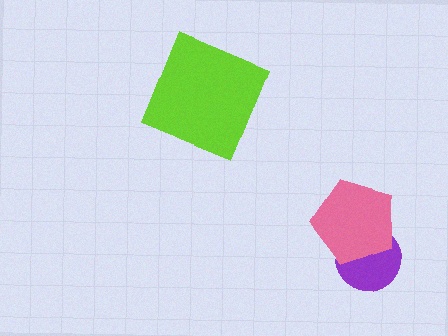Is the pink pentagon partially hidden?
No, no other shape covers it.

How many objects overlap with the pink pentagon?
1 object overlaps with the pink pentagon.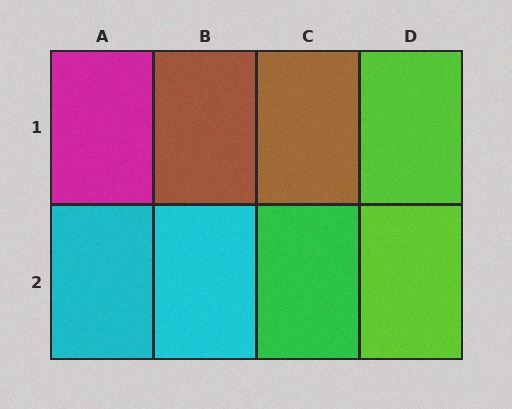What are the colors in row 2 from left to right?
Cyan, cyan, green, lime.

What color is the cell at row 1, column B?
Brown.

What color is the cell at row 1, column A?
Magenta.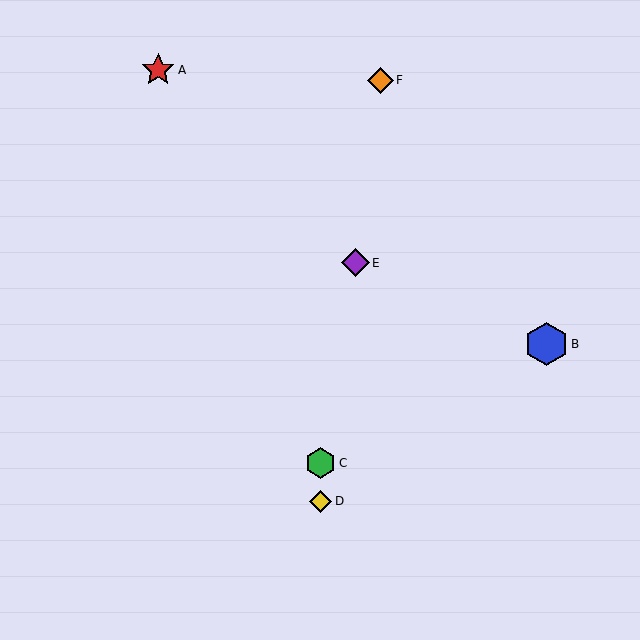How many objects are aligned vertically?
2 objects (C, D) are aligned vertically.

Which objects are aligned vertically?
Objects C, D are aligned vertically.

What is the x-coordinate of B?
Object B is at x≈546.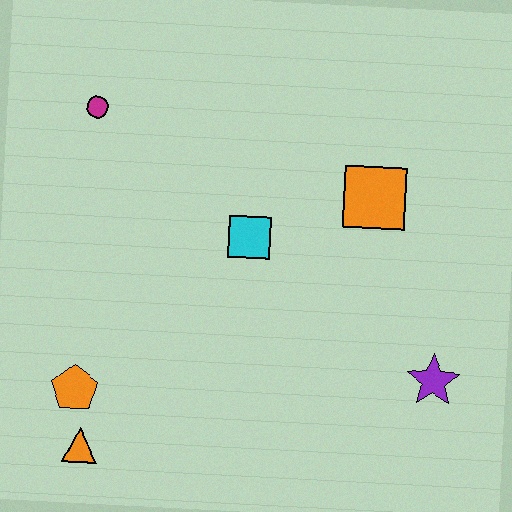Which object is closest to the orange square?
The cyan square is closest to the orange square.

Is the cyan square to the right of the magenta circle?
Yes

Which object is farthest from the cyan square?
The orange triangle is farthest from the cyan square.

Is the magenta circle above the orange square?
Yes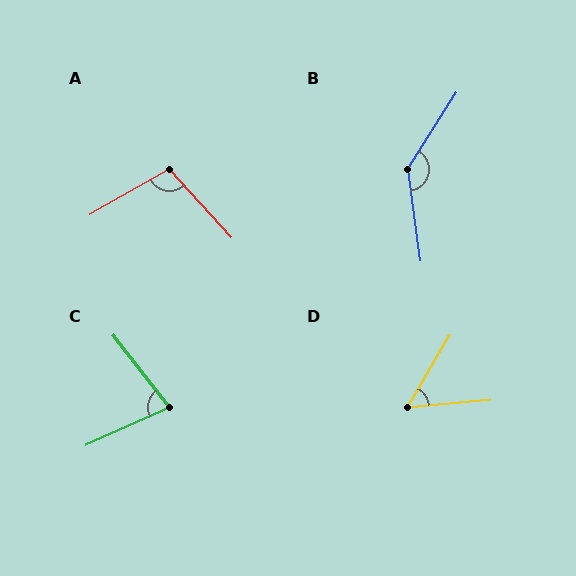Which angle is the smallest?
D, at approximately 54 degrees.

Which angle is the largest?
B, at approximately 140 degrees.